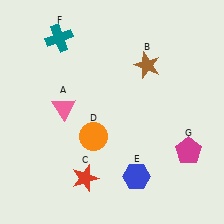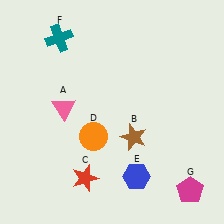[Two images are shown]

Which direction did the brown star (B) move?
The brown star (B) moved down.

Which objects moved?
The objects that moved are: the brown star (B), the magenta pentagon (G).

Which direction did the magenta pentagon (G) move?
The magenta pentagon (G) moved down.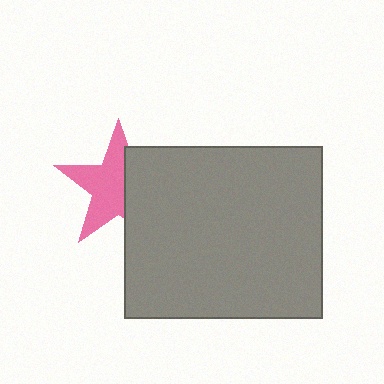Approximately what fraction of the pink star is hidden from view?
Roughly 41% of the pink star is hidden behind the gray rectangle.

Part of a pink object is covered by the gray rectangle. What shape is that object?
It is a star.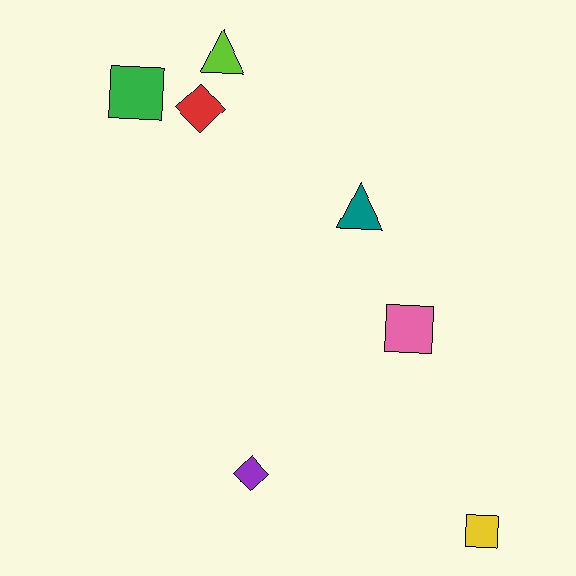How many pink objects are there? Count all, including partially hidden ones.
There is 1 pink object.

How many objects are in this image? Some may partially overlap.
There are 7 objects.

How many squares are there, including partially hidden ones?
There are 3 squares.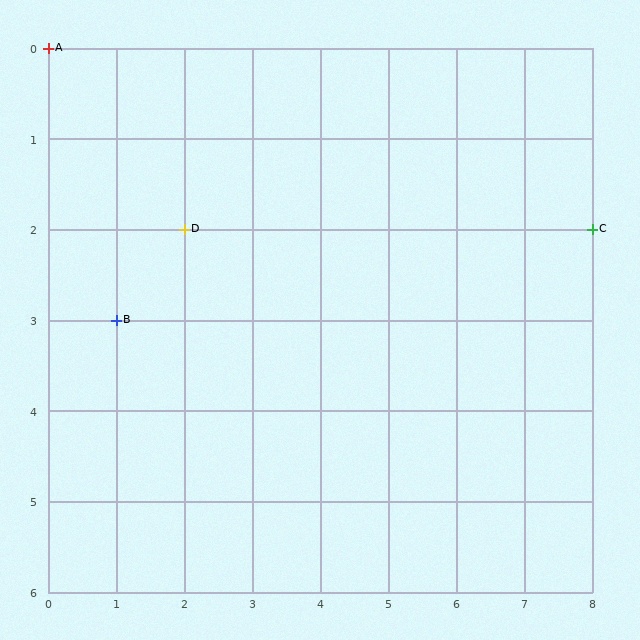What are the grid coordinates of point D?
Point D is at grid coordinates (2, 2).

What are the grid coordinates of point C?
Point C is at grid coordinates (8, 2).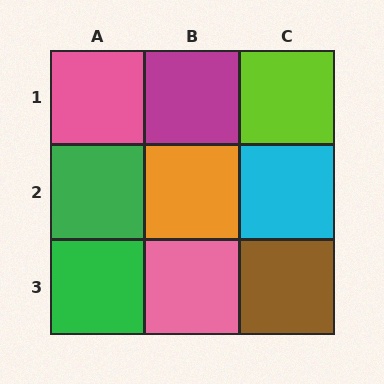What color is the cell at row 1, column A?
Pink.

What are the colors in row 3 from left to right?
Green, pink, brown.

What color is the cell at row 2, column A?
Green.